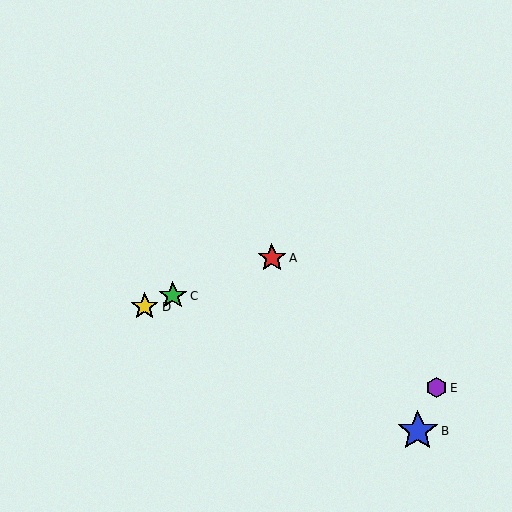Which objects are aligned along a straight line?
Objects A, C, D are aligned along a straight line.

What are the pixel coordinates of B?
Object B is at (418, 431).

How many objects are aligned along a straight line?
3 objects (A, C, D) are aligned along a straight line.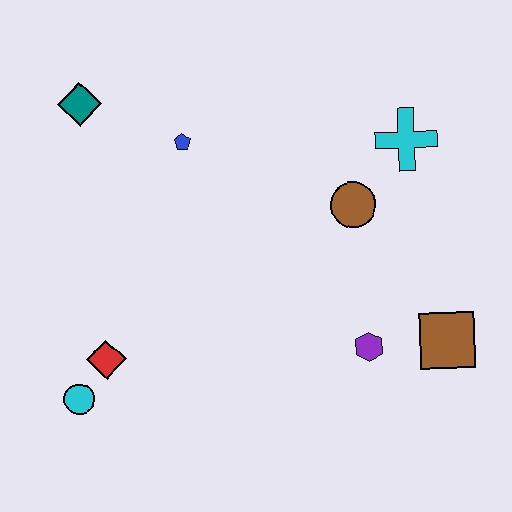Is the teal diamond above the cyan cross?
Yes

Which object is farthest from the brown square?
The teal diamond is farthest from the brown square.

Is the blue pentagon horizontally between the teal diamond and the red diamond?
No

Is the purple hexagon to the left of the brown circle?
No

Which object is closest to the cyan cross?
The brown circle is closest to the cyan cross.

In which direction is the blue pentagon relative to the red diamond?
The blue pentagon is above the red diamond.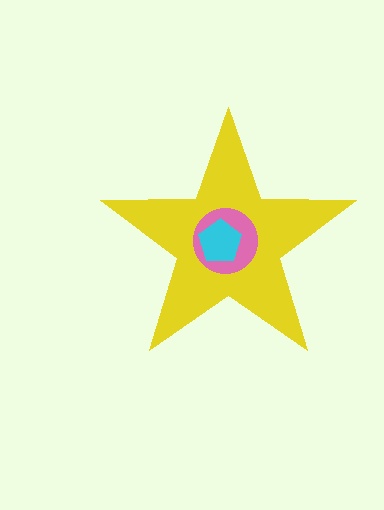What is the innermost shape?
The cyan pentagon.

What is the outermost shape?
The yellow star.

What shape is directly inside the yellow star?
The pink circle.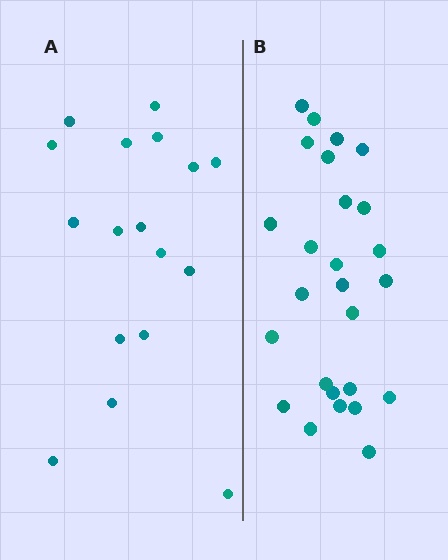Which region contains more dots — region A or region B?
Region B (the right region) has more dots.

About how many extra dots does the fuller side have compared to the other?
Region B has roughly 8 or so more dots than region A.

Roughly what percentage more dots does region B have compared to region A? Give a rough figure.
About 55% more.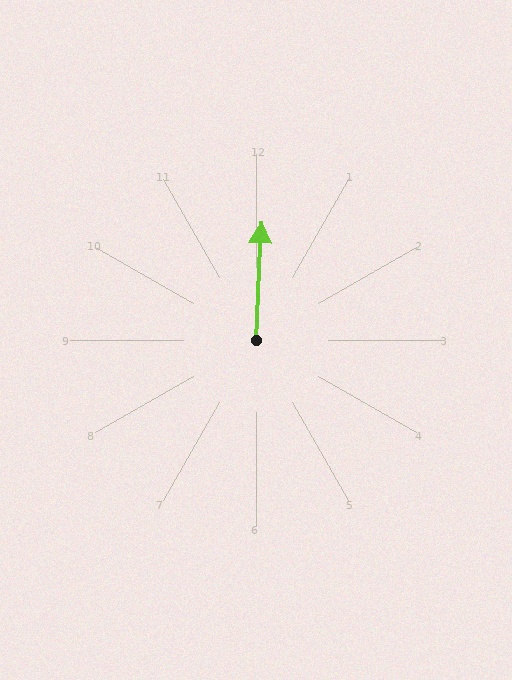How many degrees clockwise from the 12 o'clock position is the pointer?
Approximately 2 degrees.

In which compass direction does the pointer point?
North.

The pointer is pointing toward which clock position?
Roughly 12 o'clock.